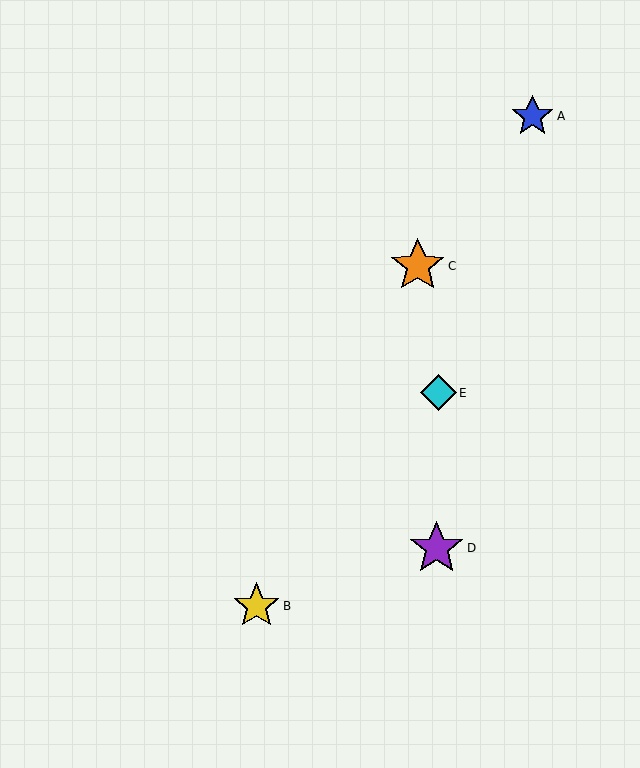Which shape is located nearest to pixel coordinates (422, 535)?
The purple star (labeled D) at (437, 548) is nearest to that location.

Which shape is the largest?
The orange star (labeled C) is the largest.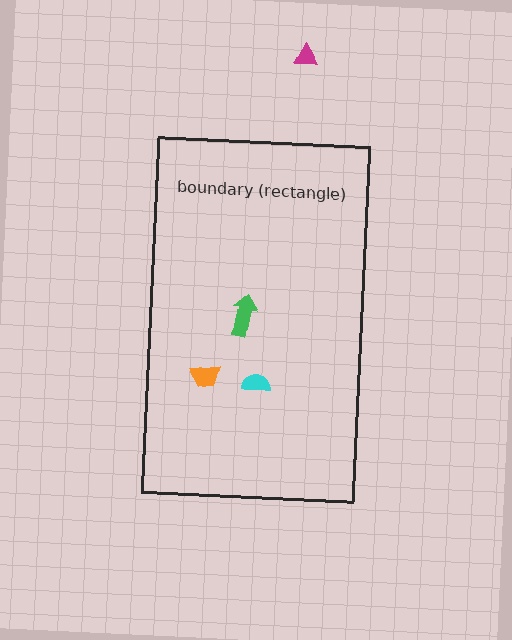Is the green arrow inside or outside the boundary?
Inside.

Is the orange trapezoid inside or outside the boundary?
Inside.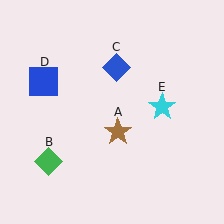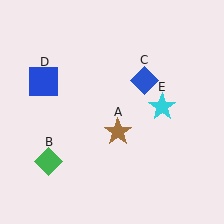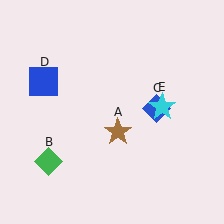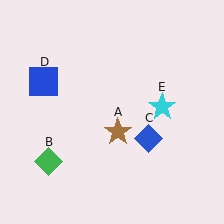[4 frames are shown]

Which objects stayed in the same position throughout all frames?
Brown star (object A) and green diamond (object B) and blue square (object D) and cyan star (object E) remained stationary.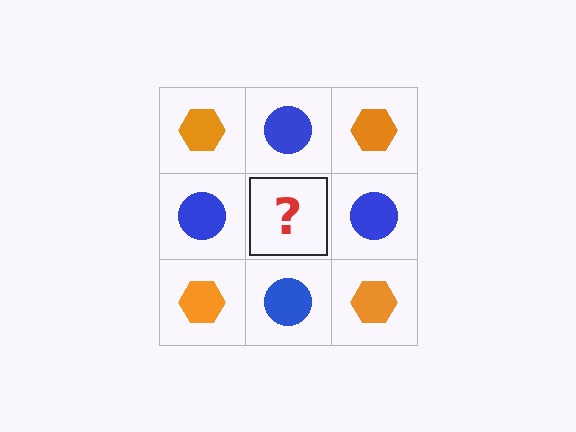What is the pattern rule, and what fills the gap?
The rule is that it alternates orange hexagon and blue circle in a checkerboard pattern. The gap should be filled with an orange hexagon.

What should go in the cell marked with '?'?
The missing cell should contain an orange hexagon.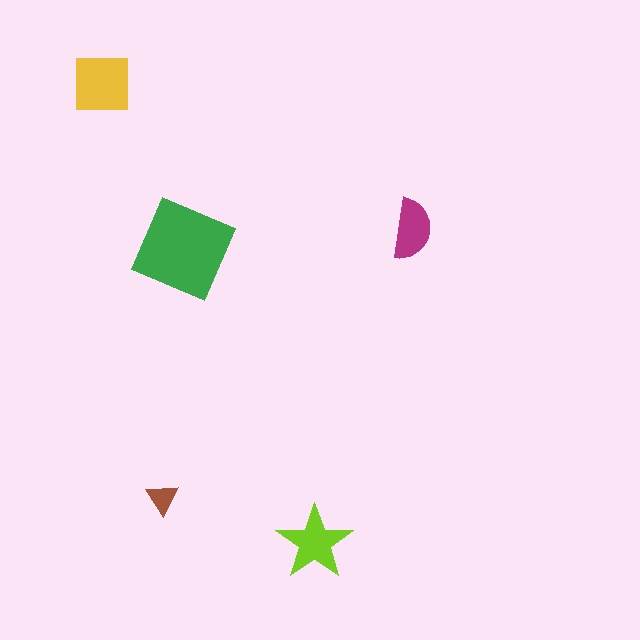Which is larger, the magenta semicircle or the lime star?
The lime star.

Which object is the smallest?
The brown triangle.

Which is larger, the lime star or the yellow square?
The yellow square.